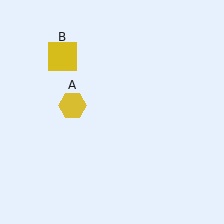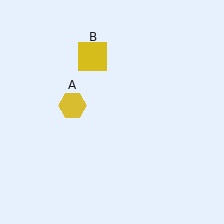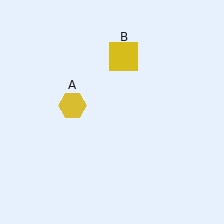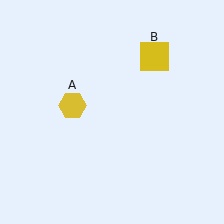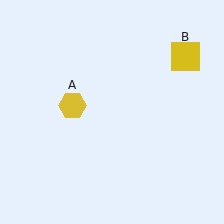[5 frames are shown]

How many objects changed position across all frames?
1 object changed position: yellow square (object B).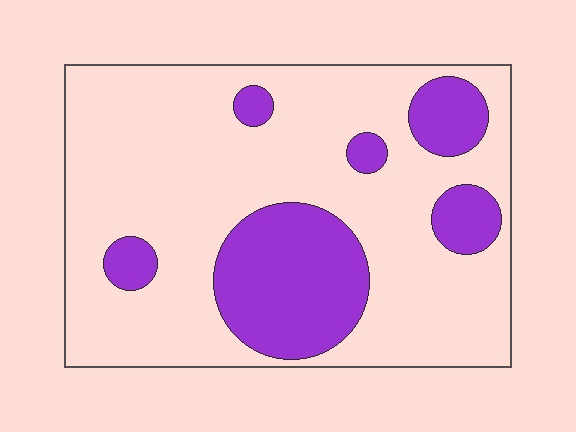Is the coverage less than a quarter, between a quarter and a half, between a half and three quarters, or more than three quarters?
Less than a quarter.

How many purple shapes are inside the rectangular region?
6.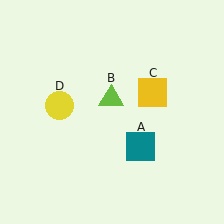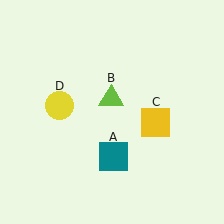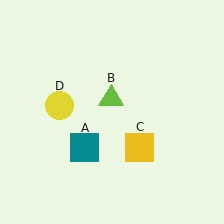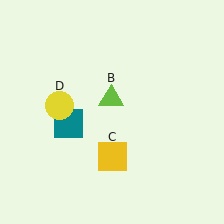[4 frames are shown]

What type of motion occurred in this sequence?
The teal square (object A), yellow square (object C) rotated clockwise around the center of the scene.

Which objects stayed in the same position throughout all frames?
Lime triangle (object B) and yellow circle (object D) remained stationary.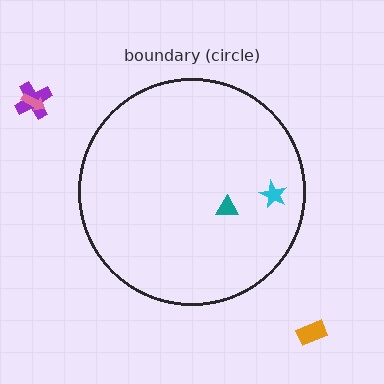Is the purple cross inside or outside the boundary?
Outside.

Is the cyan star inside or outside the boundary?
Inside.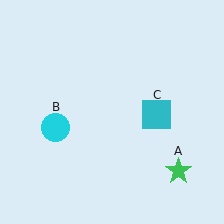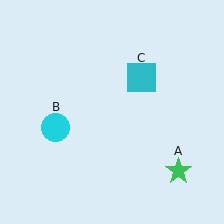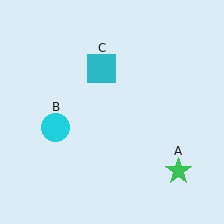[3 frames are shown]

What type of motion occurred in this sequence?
The cyan square (object C) rotated counterclockwise around the center of the scene.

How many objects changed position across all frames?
1 object changed position: cyan square (object C).